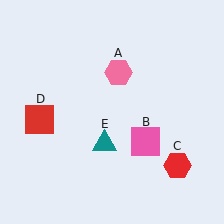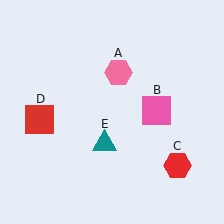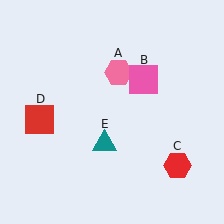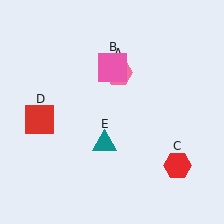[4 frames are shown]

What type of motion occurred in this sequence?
The pink square (object B) rotated counterclockwise around the center of the scene.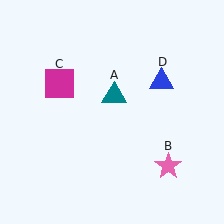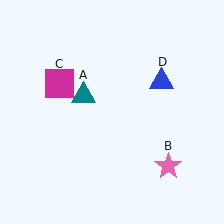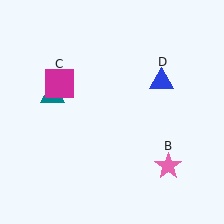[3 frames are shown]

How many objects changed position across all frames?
1 object changed position: teal triangle (object A).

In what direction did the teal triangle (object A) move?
The teal triangle (object A) moved left.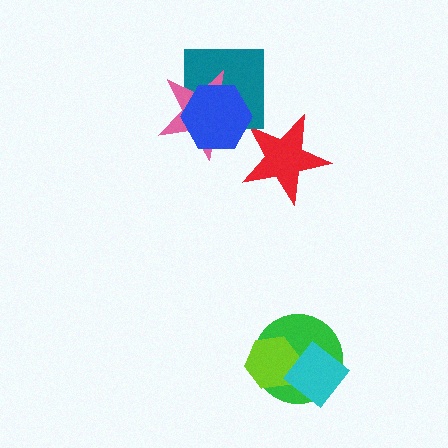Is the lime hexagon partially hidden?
Yes, it is partially covered by another shape.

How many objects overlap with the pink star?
2 objects overlap with the pink star.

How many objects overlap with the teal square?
2 objects overlap with the teal square.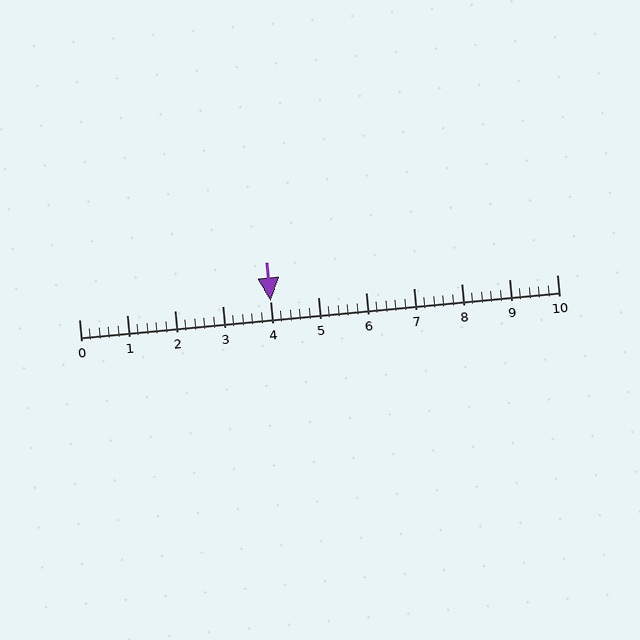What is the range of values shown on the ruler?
The ruler shows values from 0 to 10.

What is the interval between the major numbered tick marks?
The major tick marks are spaced 1 units apart.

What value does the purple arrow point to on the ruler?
The purple arrow points to approximately 4.0.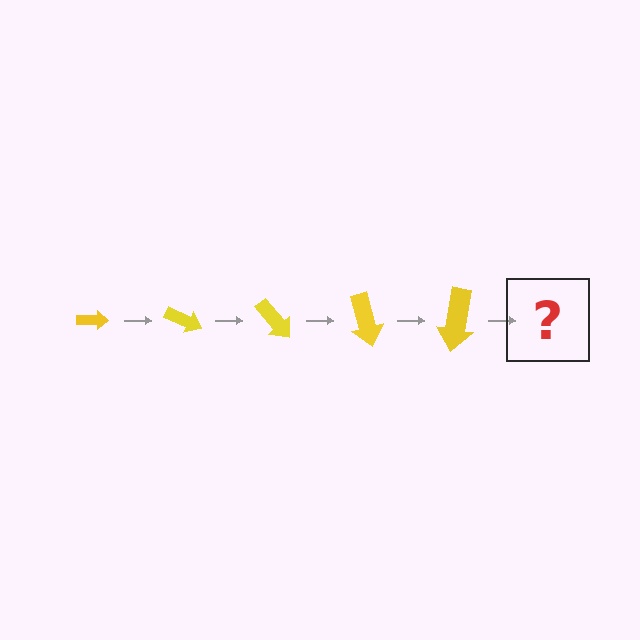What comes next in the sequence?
The next element should be an arrow, larger than the previous one and rotated 125 degrees from the start.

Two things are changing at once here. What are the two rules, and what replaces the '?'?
The two rules are that the arrow grows larger each step and it rotates 25 degrees each step. The '?' should be an arrow, larger than the previous one and rotated 125 degrees from the start.